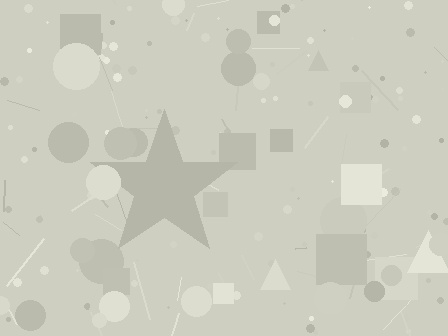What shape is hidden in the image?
A star is hidden in the image.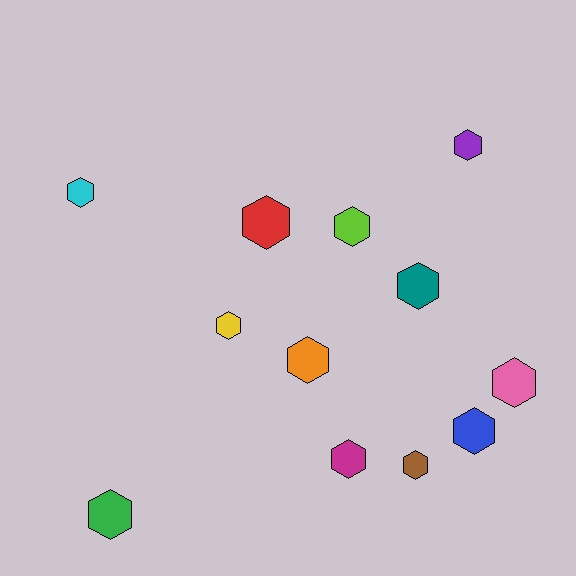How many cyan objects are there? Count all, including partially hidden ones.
There is 1 cyan object.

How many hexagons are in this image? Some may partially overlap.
There are 12 hexagons.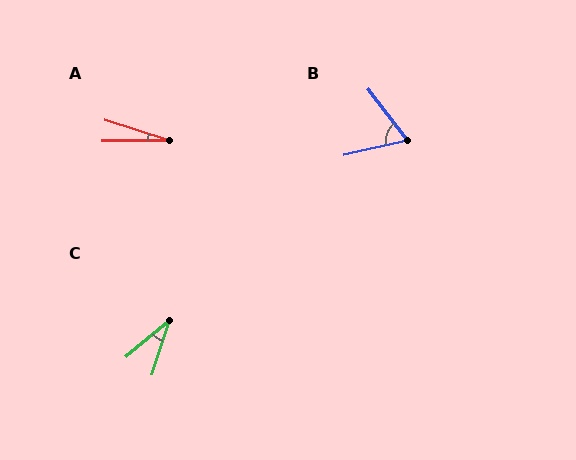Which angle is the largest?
B, at approximately 65 degrees.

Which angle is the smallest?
A, at approximately 18 degrees.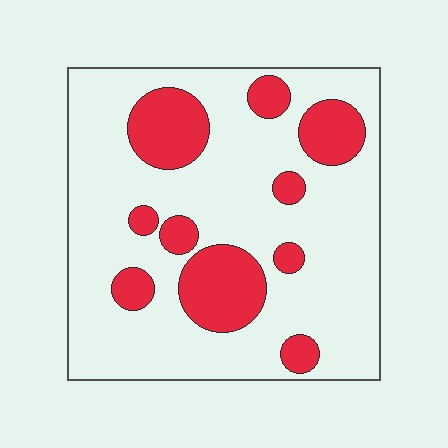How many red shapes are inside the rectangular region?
10.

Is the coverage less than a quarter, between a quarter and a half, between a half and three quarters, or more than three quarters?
Less than a quarter.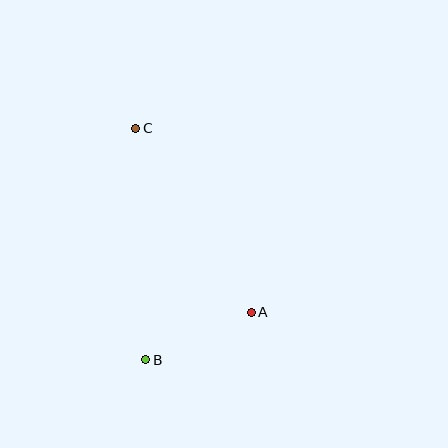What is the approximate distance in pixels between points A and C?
The distance between A and C is approximately 217 pixels.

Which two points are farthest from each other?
Points B and C are farthest from each other.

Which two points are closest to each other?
Points A and B are closest to each other.